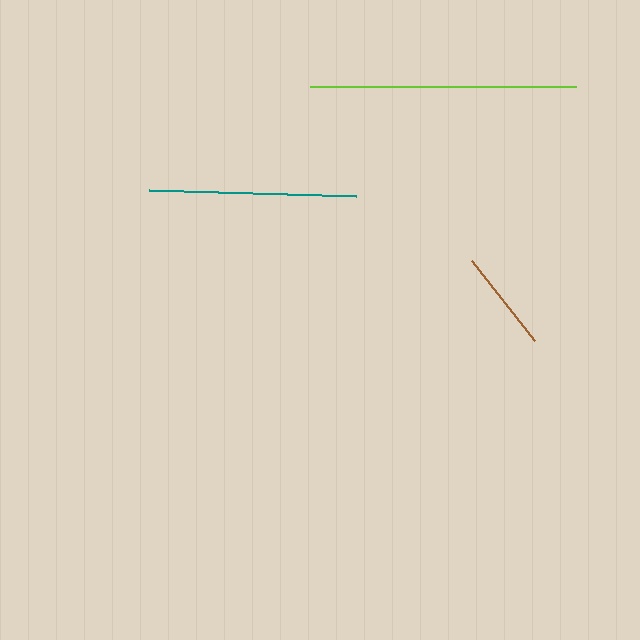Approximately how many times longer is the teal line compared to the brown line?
The teal line is approximately 2.0 times the length of the brown line.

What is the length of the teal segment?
The teal segment is approximately 207 pixels long.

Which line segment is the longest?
The lime line is the longest at approximately 266 pixels.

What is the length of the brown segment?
The brown segment is approximately 102 pixels long.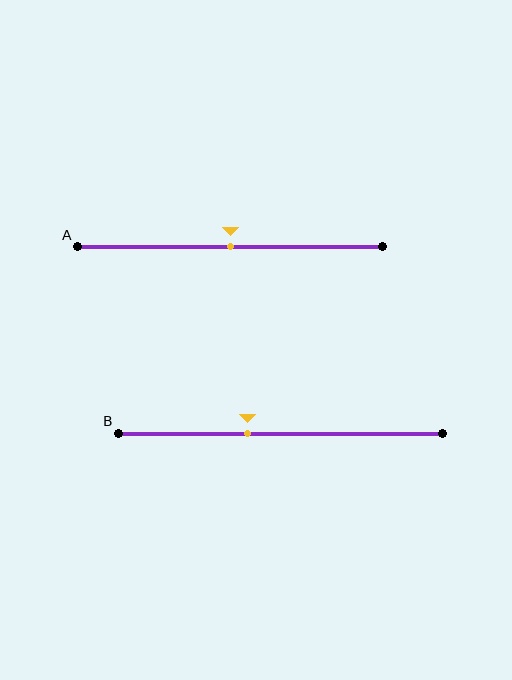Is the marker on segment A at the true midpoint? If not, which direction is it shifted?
Yes, the marker on segment A is at the true midpoint.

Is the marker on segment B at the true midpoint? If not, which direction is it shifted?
No, the marker on segment B is shifted to the left by about 10% of the segment length.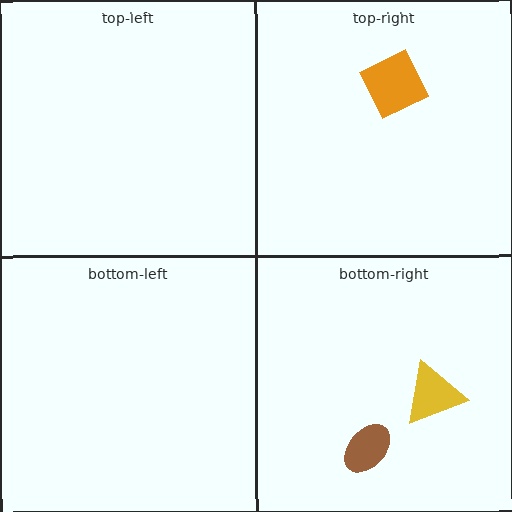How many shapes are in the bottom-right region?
2.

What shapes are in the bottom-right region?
The brown ellipse, the yellow triangle.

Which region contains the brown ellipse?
The bottom-right region.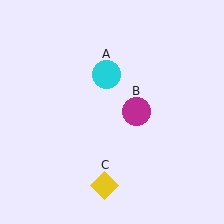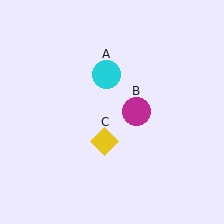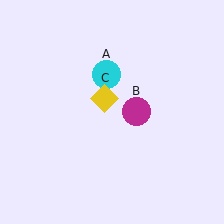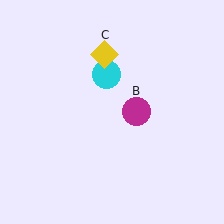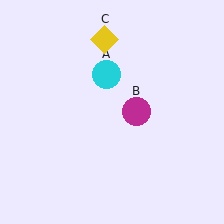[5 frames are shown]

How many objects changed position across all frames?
1 object changed position: yellow diamond (object C).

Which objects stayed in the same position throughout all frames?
Cyan circle (object A) and magenta circle (object B) remained stationary.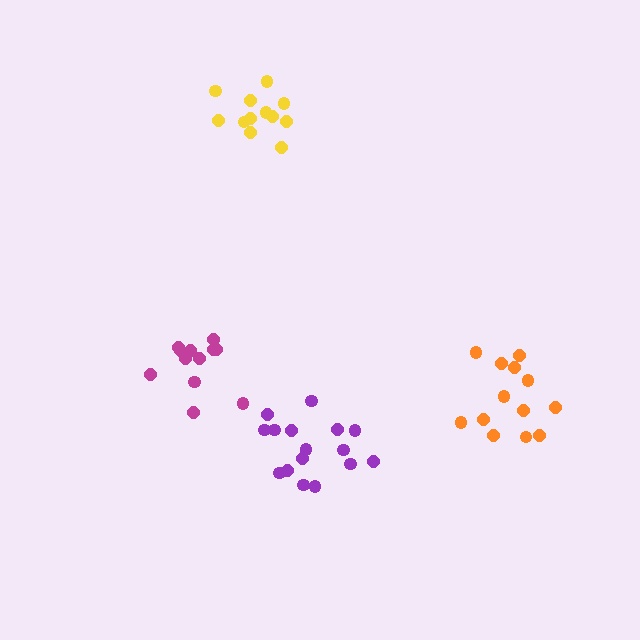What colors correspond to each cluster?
The clusters are colored: magenta, yellow, orange, purple.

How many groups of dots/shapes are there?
There are 4 groups.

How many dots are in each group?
Group 1: 12 dots, Group 2: 12 dots, Group 3: 13 dots, Group 4: 16 dots (53 total).